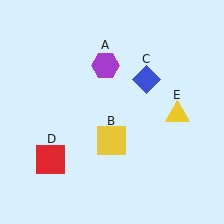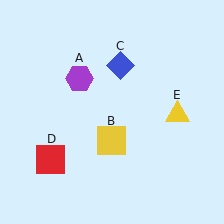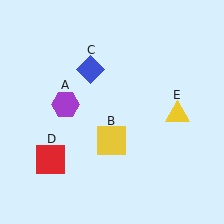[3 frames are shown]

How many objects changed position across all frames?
2 objects changed position: purple hexagon (object A), blue diamond (object C).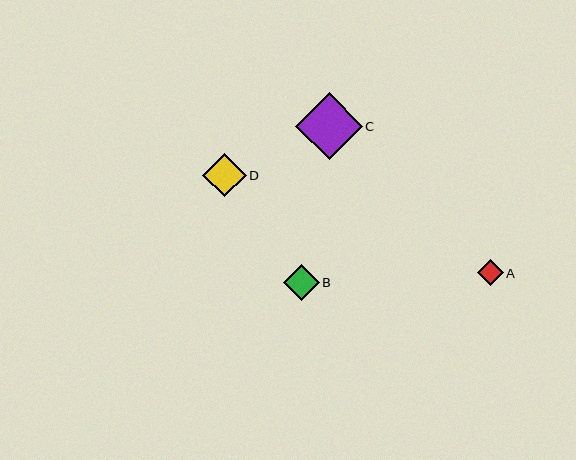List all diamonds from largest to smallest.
From largest to smallest: C, D, B, A.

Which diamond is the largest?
Diamond C is the largest with a size of approximately 67 pixels.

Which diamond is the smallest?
Diamond A is the smallest with a size of approximately 25 pixels.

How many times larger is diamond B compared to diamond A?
Diamond B is approximately 1.4 times the size of diamond A.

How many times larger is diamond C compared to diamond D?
Diamond C is approximately 1.5 times the size of diamond D.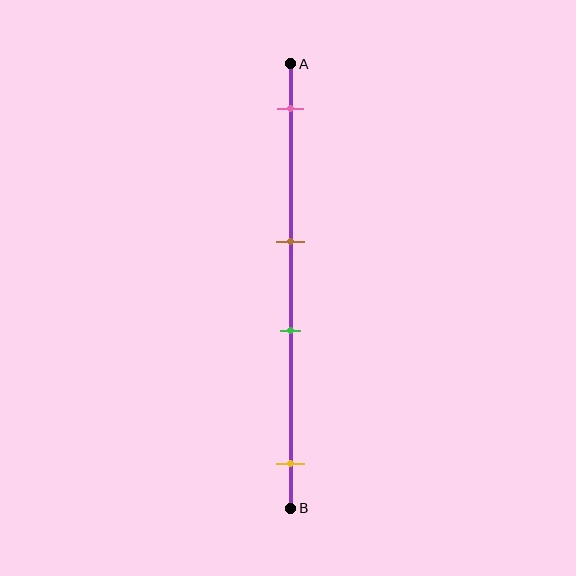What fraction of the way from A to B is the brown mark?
The brown mark is approximately 40% (0.4) of the way from A to B.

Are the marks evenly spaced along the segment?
No, the marks are not evenly spaced.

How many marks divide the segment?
There are 4 marks dividing the segment.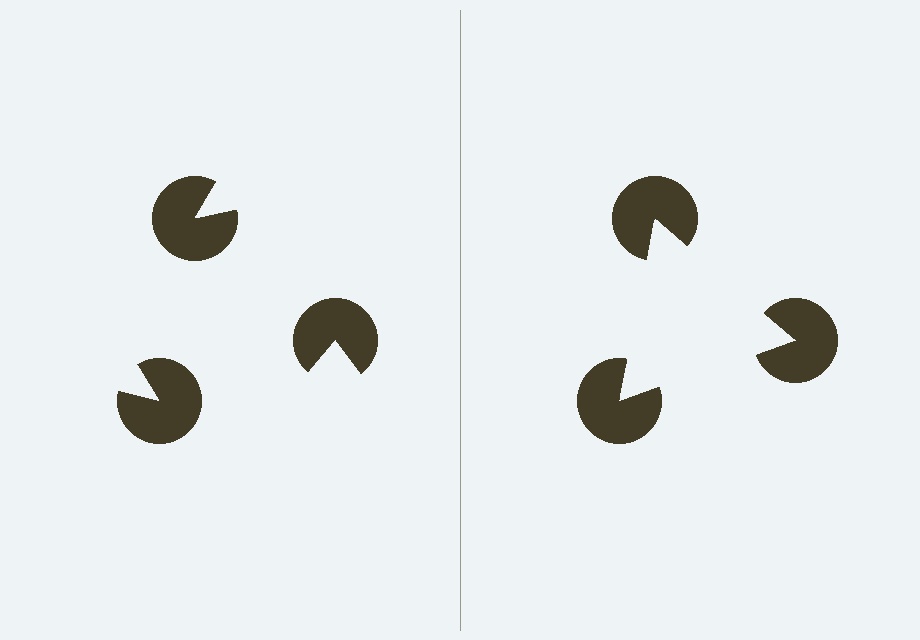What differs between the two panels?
The pac-man discs are positioned identically on both sides; only the wedge orientations differ. On the right they align to a triangle; on the left they are misaligned.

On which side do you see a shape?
An illusory triangle appears on the right side. On the left side the wedge cuts are rotated, so no coherent shape forms.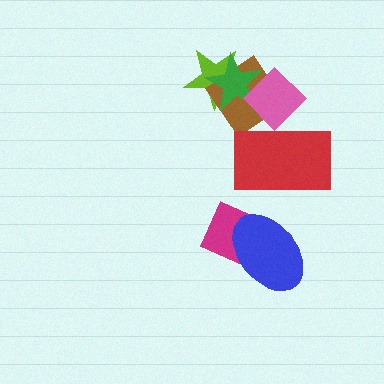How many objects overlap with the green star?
3 objects overlap with the green star.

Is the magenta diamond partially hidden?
Yes, it is partially covered by another shape.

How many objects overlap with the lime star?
2 objects overlap with the lime star.